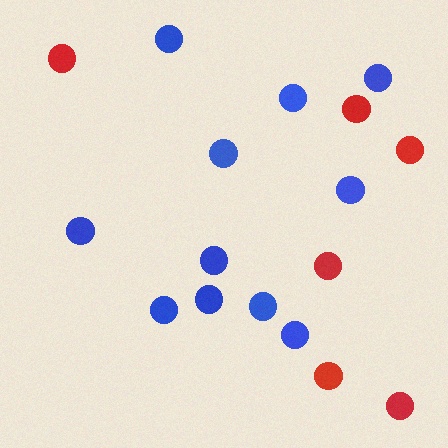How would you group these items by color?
There are 2 groups: one group of red circles (6) and one group of blue circles (11).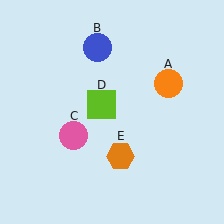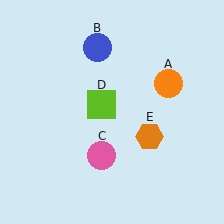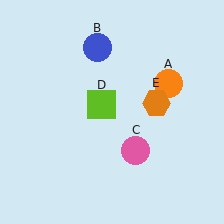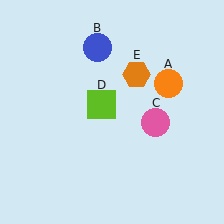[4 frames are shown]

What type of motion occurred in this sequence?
The pink circle (object C), orange hexagon (object E) rotated counterclockwise around the center of the scene.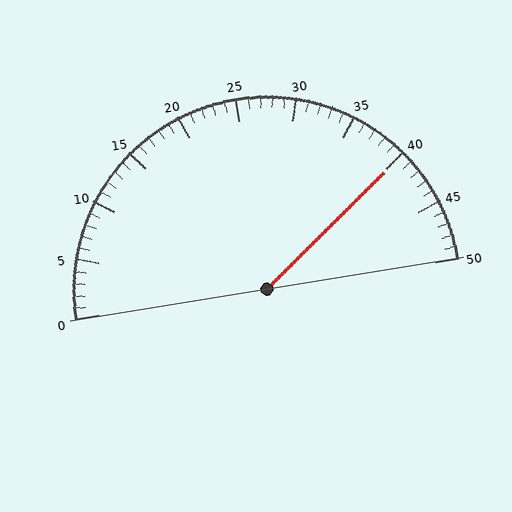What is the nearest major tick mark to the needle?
The nearest major tick mark is 40.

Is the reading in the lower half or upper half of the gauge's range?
The reading is in the upper half of the range (0 to 50).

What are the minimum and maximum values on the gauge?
The gauge ranges from 0 to 50.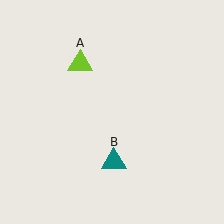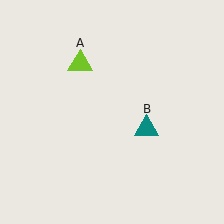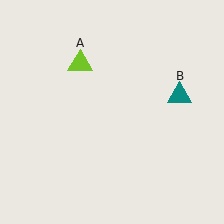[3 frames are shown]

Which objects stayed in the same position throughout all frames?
Lime triangle (object A) remained stationary.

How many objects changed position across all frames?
1 object changed position: teal triangle (object B).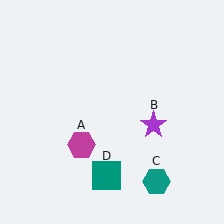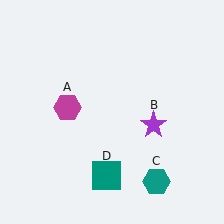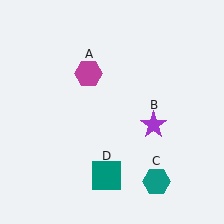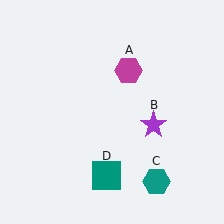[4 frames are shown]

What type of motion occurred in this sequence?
The magenta hexagon (object A) rotated clockwise around the center of the scene.